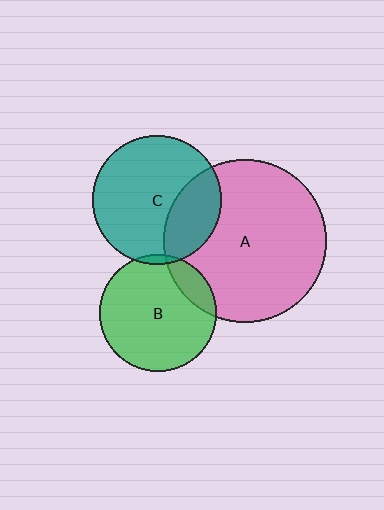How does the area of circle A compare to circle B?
Approximately 1.9 times.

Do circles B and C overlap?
Yes.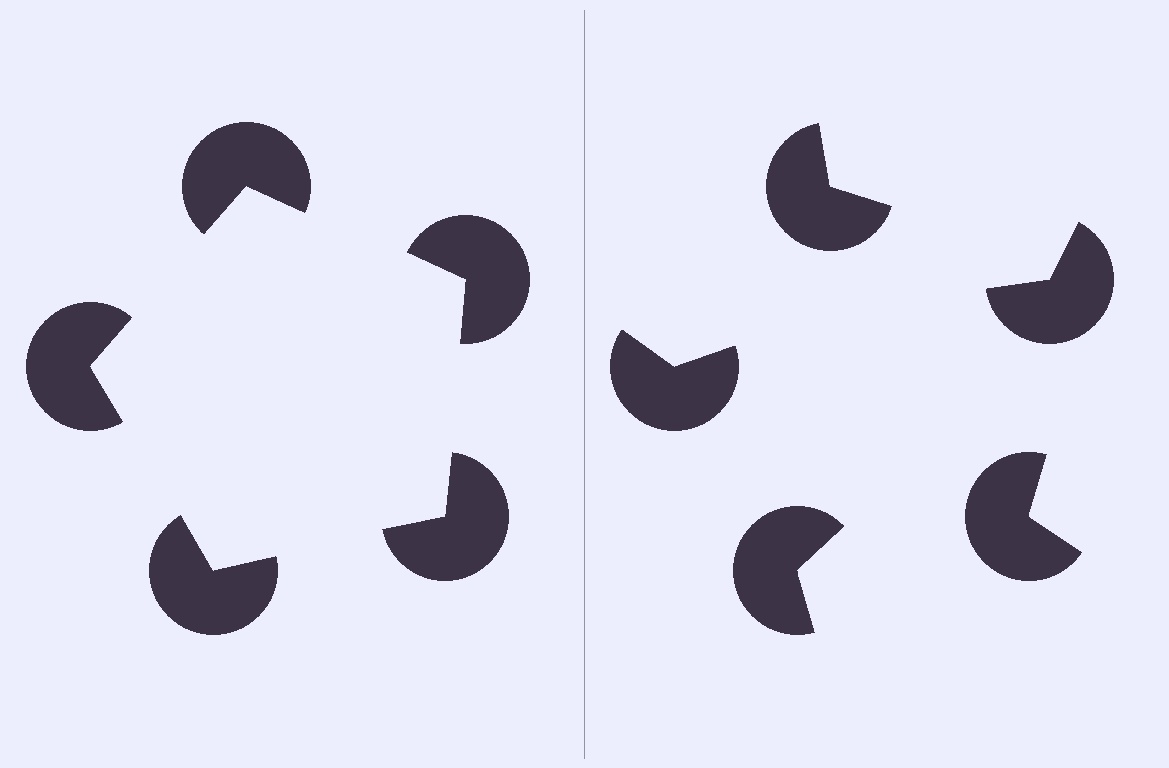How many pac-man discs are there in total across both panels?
10 — 5 on each side.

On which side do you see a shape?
An illusory pentagon appears on the left side. On the right side the wedge cuts are rotated, so no coherent shape forms.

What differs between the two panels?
The pac-man discs are positioned identically on both sides; only the wedge orientations differ. On the left they align to a pentagon; on the right they are misaligned.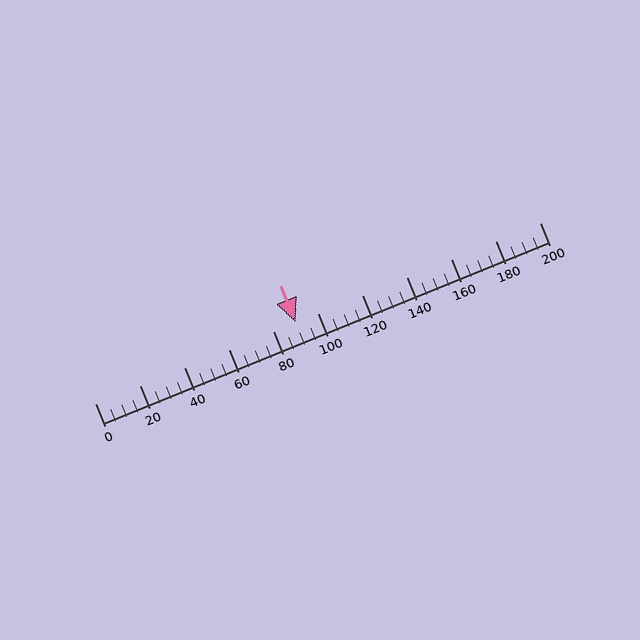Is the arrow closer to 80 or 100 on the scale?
The arrow is closer to 100.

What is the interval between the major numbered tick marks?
The major tick marks are spaced 20 units apart.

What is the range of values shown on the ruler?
The ruler shows values from 0 to 200.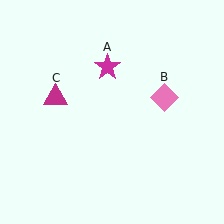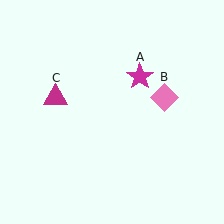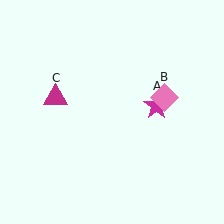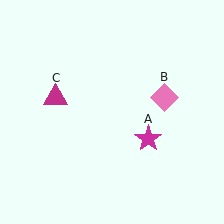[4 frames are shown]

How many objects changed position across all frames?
1 object changed position: magenta star (object A).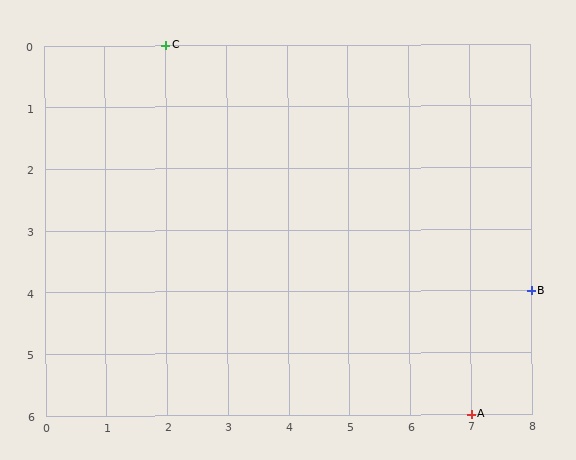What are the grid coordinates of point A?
Point A is at grid coordinates (7, 6).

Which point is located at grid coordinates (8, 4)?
Point B is at (8, 4).